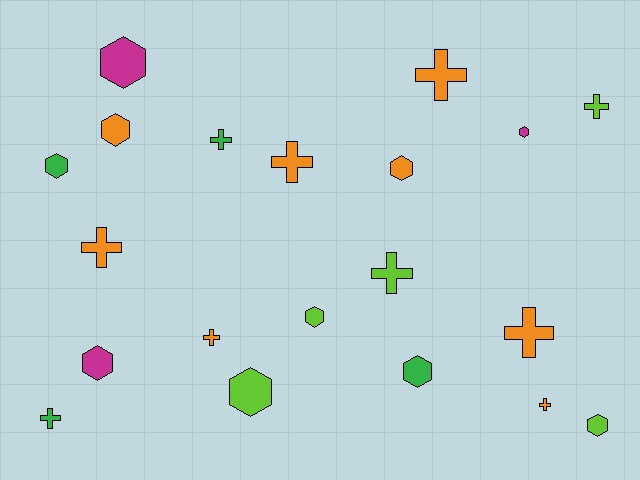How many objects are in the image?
There are 20 objects.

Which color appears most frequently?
Orange, with 8 objects.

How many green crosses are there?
There are 2 green crosses.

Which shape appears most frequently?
Hexagon, with 10 objects.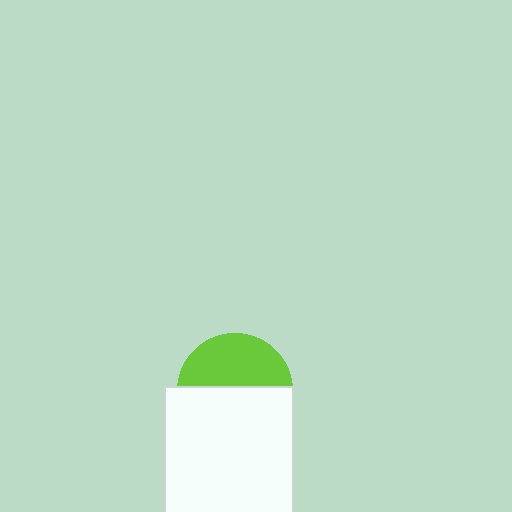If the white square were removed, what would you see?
You would see the complete lime circle.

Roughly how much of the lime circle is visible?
A small part of it is visible (roughly 44%).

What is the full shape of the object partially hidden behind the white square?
The partially hidden object is a lime circle.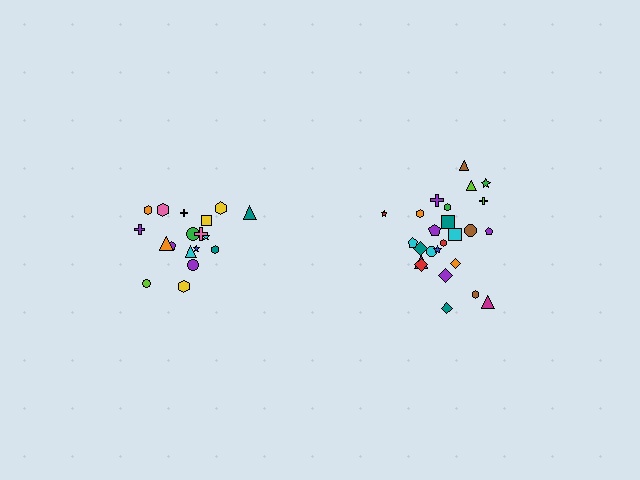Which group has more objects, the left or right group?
The right group.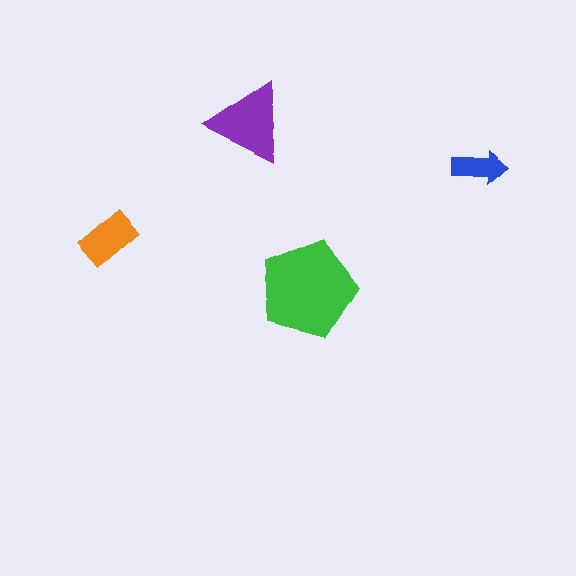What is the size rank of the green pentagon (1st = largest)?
1st.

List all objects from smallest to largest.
The blue arrow, the orange rectangle, the purple triangle, the green pentagon.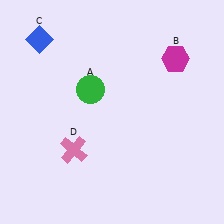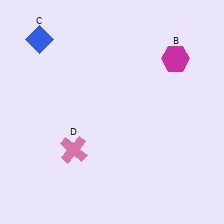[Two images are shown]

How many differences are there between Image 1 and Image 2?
There is 1 difference between the two images.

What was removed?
The green circle (A) was removed in Image 2.